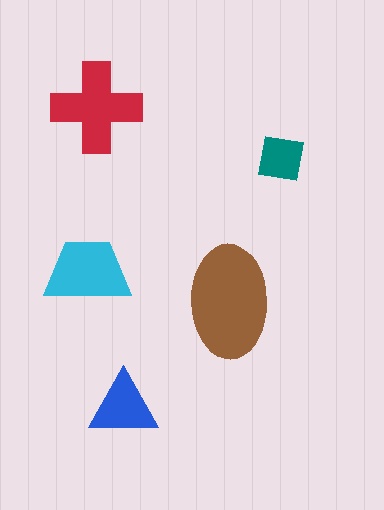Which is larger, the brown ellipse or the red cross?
The brown ellipse.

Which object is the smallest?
The teal square.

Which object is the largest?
The brown ellipse.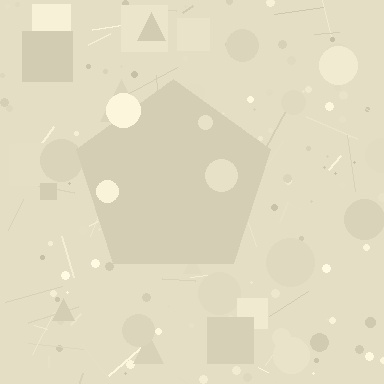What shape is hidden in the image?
A pentagon is hidden in the image.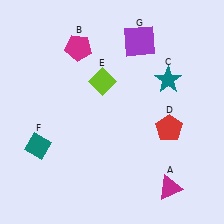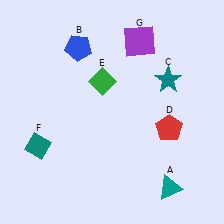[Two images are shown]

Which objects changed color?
A changed from magenta to teal. B changed from magenta to blue. E changed from lime to green.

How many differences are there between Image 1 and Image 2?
There are 3 differences between the two images.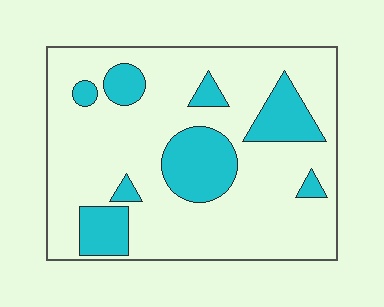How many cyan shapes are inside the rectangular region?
8.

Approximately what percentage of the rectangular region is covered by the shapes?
Approximately 20%.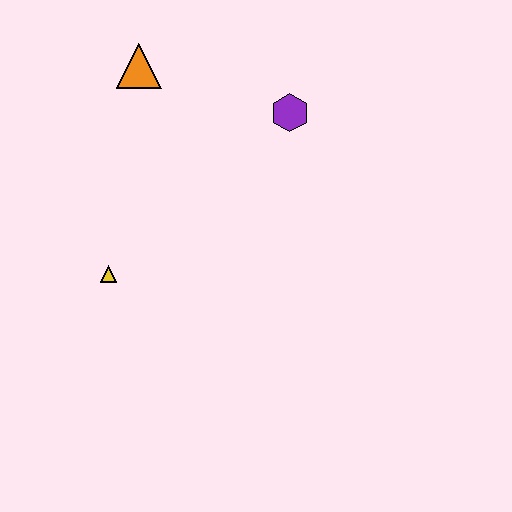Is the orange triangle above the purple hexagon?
Yes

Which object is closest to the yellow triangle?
The orange triangle is closest to the yellow triangle.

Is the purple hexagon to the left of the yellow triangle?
No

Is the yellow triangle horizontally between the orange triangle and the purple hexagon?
No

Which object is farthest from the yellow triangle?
The purple hexagon is farthest from the yellow triangle.